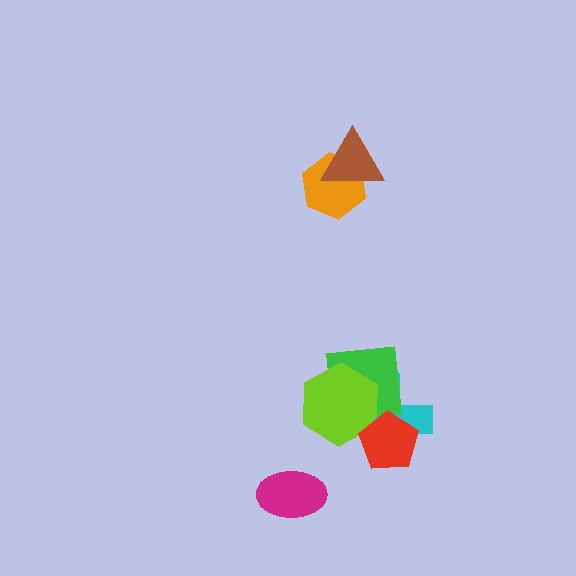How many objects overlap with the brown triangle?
1 object overlaps with the brown triangle.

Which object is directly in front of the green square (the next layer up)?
The lime hexagon is directly in front of the green square.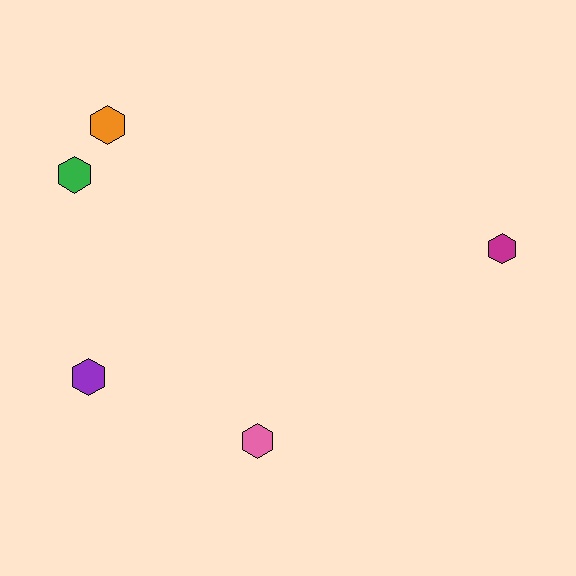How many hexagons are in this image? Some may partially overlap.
There are 5 hexagons.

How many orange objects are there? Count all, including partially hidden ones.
There is 1 orange object.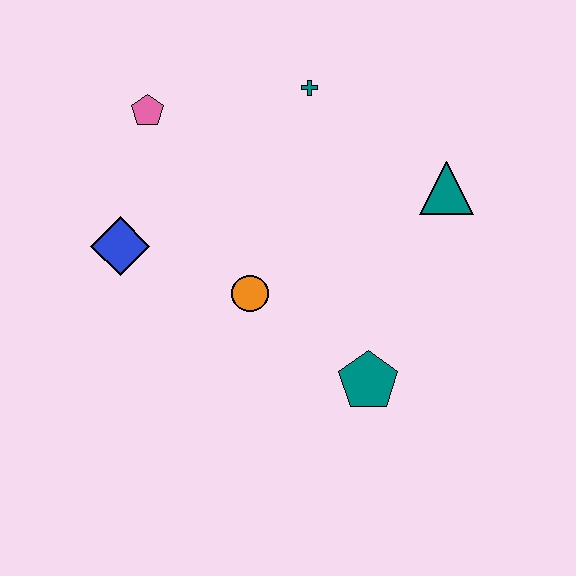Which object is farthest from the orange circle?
The teal triangle is farthest from the orange circle.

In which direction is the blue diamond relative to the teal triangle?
The blue diamond is to the left of the teal triangle.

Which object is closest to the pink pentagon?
The blue diamond is closest to the pink pentagon.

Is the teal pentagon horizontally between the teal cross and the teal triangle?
Yes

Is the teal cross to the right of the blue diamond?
Yes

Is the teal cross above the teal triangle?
Yes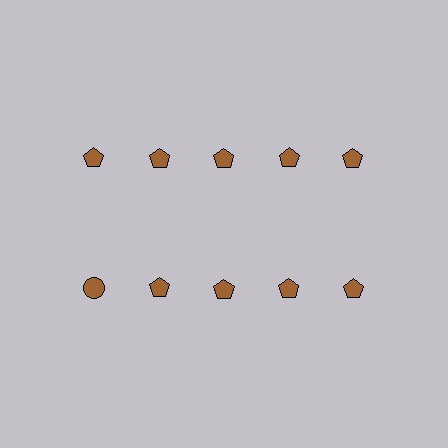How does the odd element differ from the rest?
It has a different shape: circle instead of pentagon.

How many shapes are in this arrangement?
There are 10 shapes arranged in a grid pattern.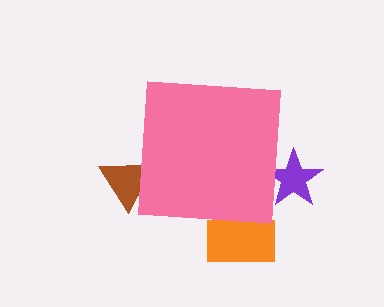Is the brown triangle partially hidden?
Yes, the brown triangle is partially hidden behind the pink square.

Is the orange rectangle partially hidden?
Yes, the orange rectangle is partially hidden behind the pink square.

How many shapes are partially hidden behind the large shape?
3 shapes are partially hidden.